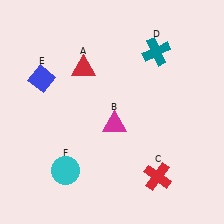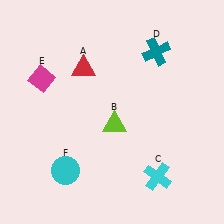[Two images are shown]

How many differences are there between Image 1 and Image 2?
There are 3 differences between the two images.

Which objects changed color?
B changed from magenta to lime. C changed from red to cyan. E changed from blue to magenta.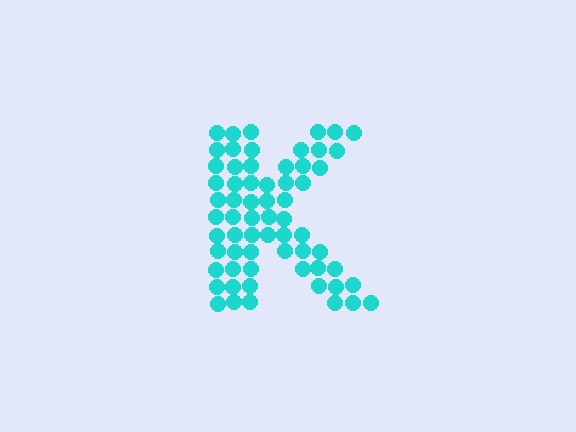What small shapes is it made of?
It is made of small circles.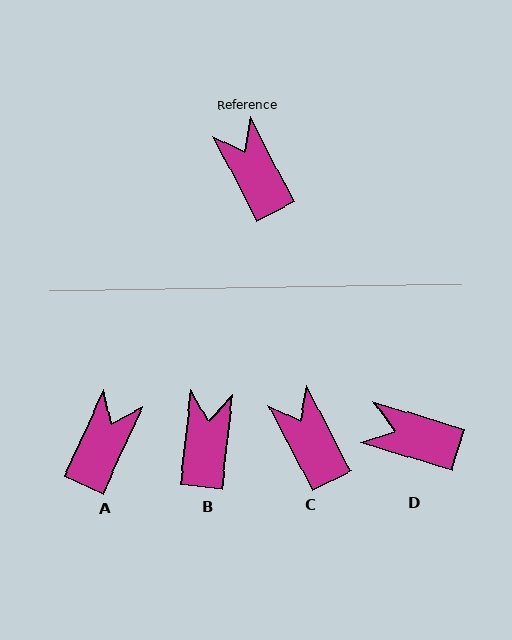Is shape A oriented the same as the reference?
No, it is off by about 51 degrees.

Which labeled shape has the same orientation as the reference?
C.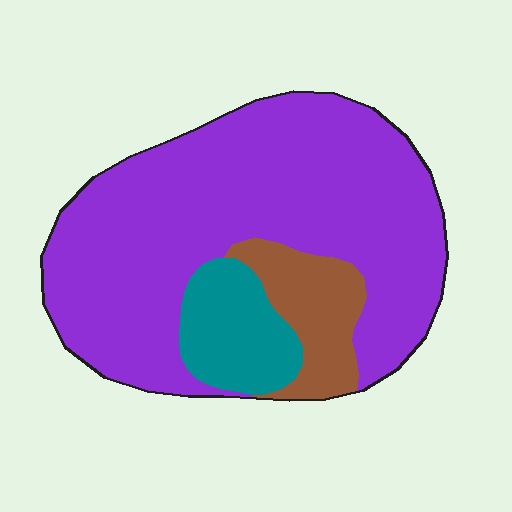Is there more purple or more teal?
Purple.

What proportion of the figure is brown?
Brown takes up about one eighth (1/8) of the figure.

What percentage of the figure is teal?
Teal covers 13% of the figure.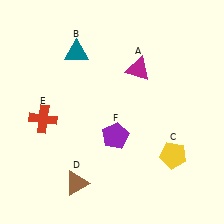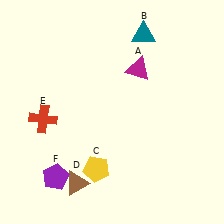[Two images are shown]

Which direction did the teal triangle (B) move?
The teal triangle (B) moved right.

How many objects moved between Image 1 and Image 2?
3 objects moved between the two images.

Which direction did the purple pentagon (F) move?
The purple pentagon (F) moved left.